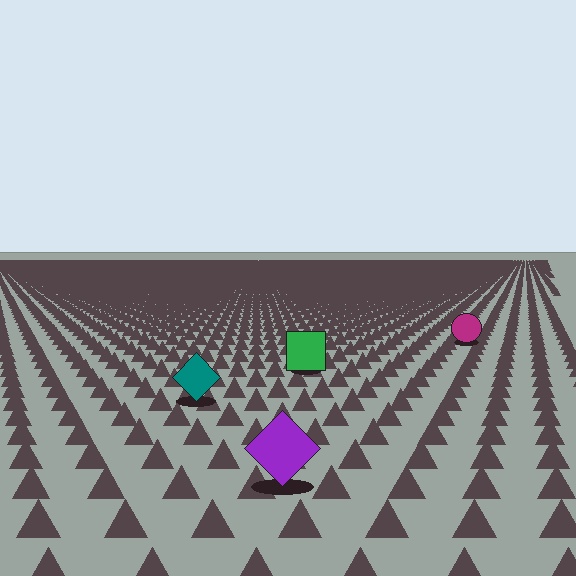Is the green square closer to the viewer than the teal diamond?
No. The teal diamond is closer — you can tell from the texture gradient: the ground texture is coarser near it.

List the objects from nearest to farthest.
From nearest to farthest: the purple diamond, the teal diamond, the green square, the magenta circle.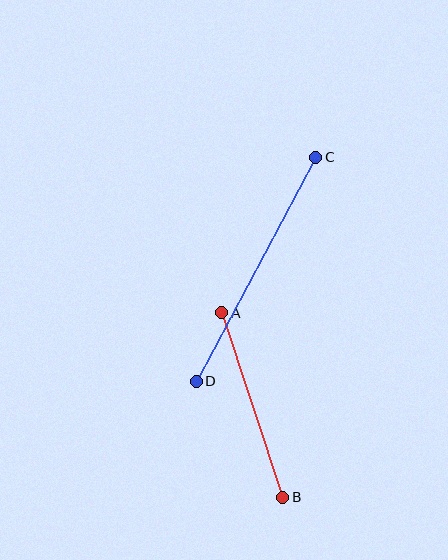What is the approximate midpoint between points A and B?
The midpoint is at approximately (252, 405) pixels.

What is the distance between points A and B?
The distance is approximately 195 pixels.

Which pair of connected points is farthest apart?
Points C and D are farthest apart.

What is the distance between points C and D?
The distance is approximately 254 pixels.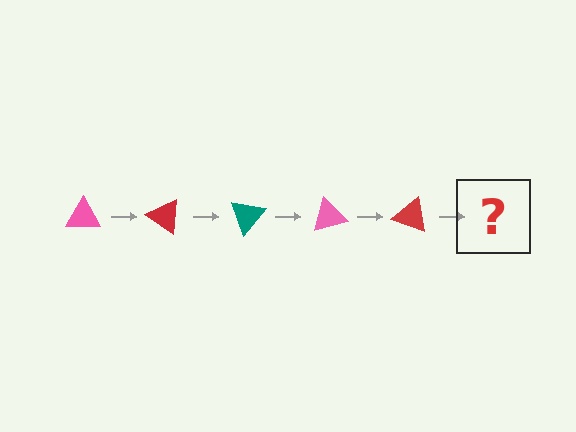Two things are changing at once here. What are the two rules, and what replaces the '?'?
The two rules are that it rotates 35 degrees each step and the color cycles through pink, red, and teal. The '?' should be a teal triangle, rotated 175 degrees from the start.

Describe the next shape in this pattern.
It should be a teal triangle, rotated 175 degrees from the start.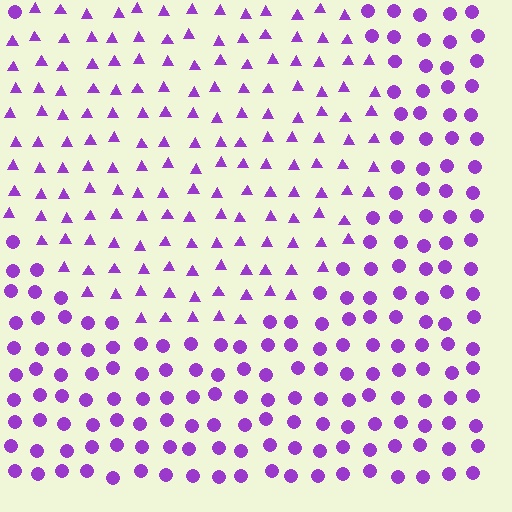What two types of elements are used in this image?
The image uses triangles inside the circle region and circles outside it.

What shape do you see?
I see a circle.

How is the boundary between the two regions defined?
The boundary is defined by a change in element shape: triangles inside vs. circles outside. All elements share the same color and spacing.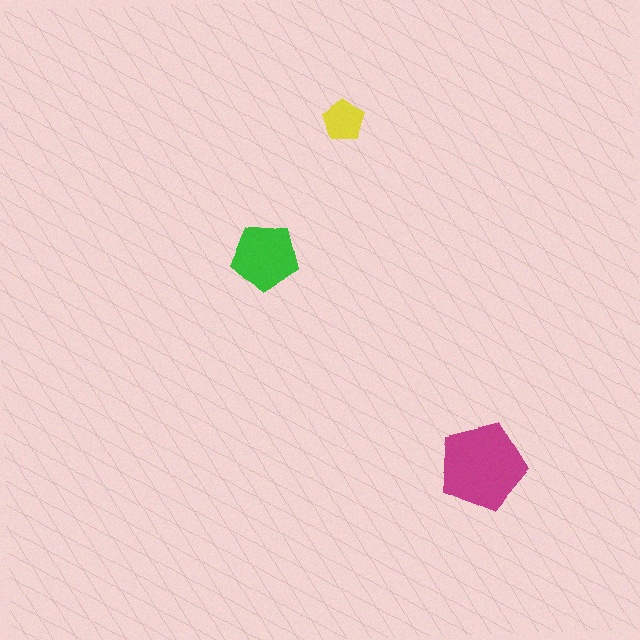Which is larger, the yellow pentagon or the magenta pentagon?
The magenta one.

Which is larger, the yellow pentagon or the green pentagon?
The green one.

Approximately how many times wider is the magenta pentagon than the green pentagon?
About 1.5 times wider.